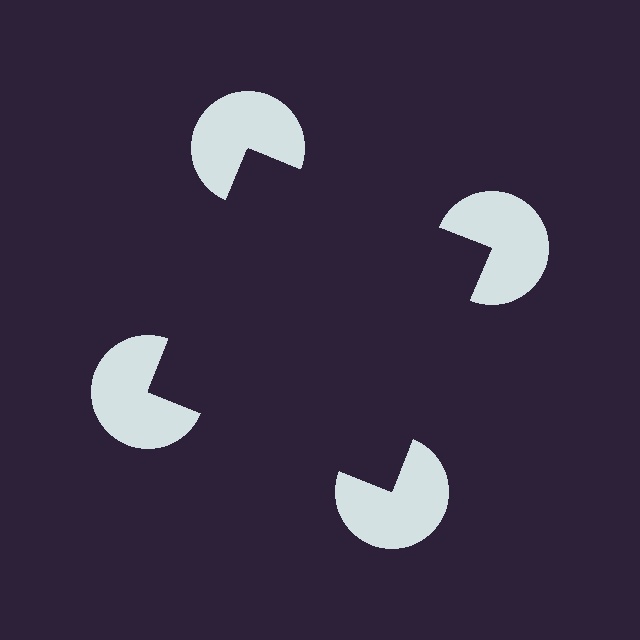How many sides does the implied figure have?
4 sides.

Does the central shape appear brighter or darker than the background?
It typically appears slightly darker than the background, even though no actual brightness change is drawn.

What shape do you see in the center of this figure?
An illusory square — its edges are inferred from the aligned wedge cuts in the pac-man discs, not physically drawn.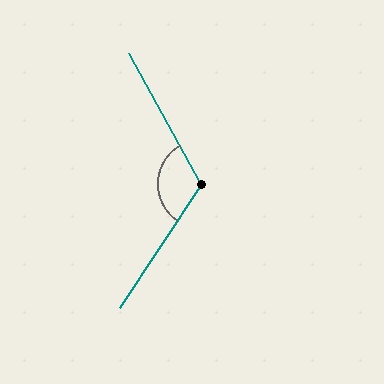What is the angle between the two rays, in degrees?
Approximately 118 degrees.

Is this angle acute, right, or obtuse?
It is obtuse.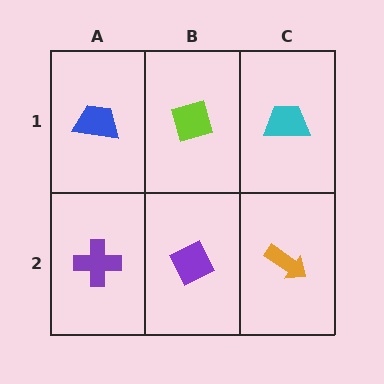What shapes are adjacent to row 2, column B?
A lime diamond (row 1, column B), a purple cross (row 2, column A), an orange arrow (row 2, column C).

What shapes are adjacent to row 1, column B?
A purple diamond (row 2, column B), a blue trapezoid (row 1, column A), a cyan trapezoid (row 1, column C).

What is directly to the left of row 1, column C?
A lime diamond.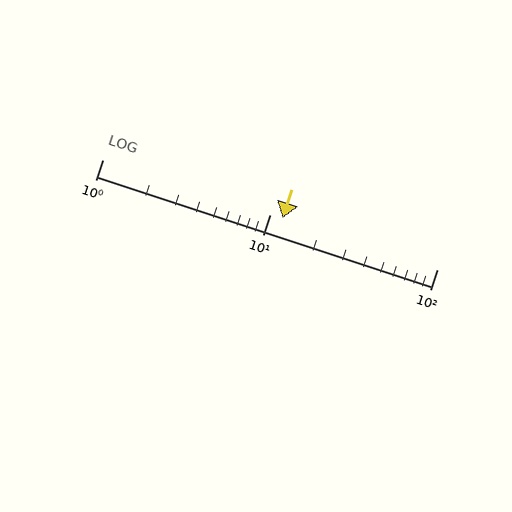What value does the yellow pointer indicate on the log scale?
The pointer indicates approximately 12.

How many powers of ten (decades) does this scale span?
The scale spans 2 decades, from 1 to 100.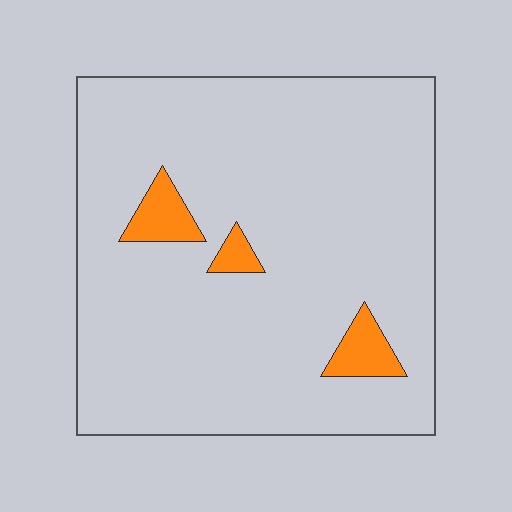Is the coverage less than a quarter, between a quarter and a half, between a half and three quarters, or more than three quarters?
Less than a quarter.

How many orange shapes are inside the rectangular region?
3.